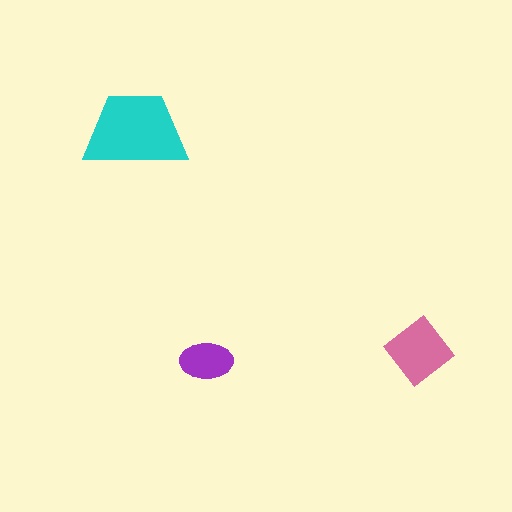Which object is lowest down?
The purple ellipse is bottommost.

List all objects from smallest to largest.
The purple ellipse, the pink diamond, the cyan trapezoid.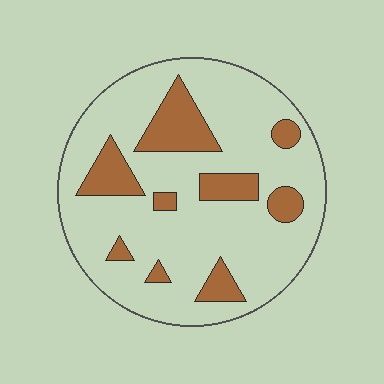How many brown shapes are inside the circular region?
9.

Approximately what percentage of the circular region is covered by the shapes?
Approximately 20%.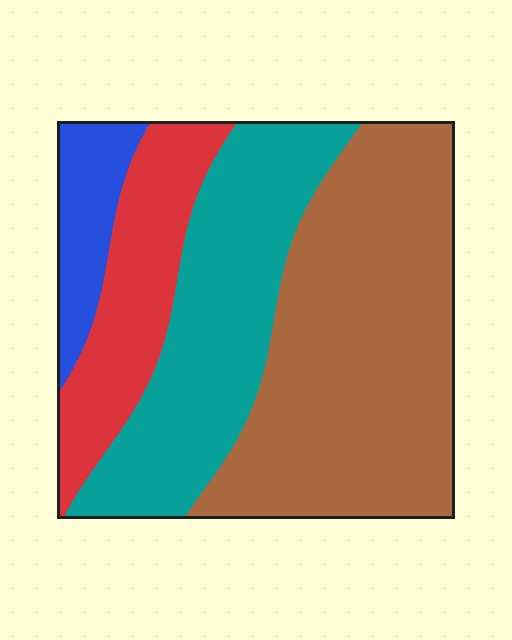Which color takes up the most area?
Brown, at roughly 45%.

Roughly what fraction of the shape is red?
Red covers 17% of the shape.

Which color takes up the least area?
Blue, at roughly 10%.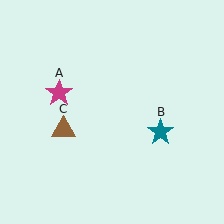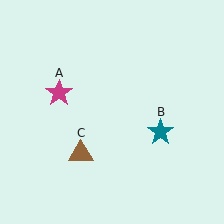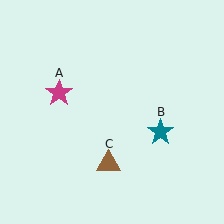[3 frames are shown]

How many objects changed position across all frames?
1 object changed position: brown triangle (object C).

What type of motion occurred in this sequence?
The brown triangle (object C) rotated counterclockwise around the center of the scene.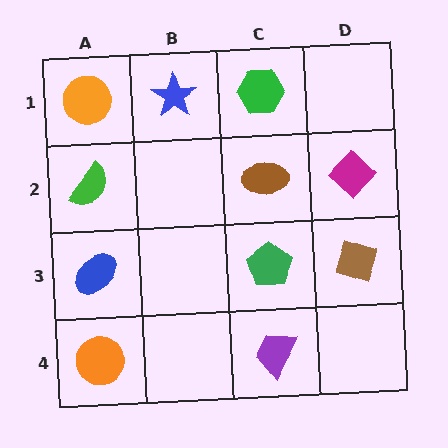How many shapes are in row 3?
3 shapes.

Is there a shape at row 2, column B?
No, that cell is empty.